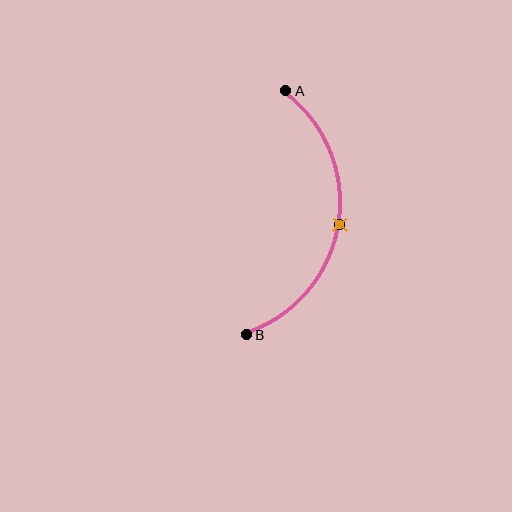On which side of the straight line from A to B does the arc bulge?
The arc bulges to the right of the straight line connecting A and B.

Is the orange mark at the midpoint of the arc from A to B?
Yes. The orange mark lies on the arc at equal arc-length from both A and B — it is the arc midpoint.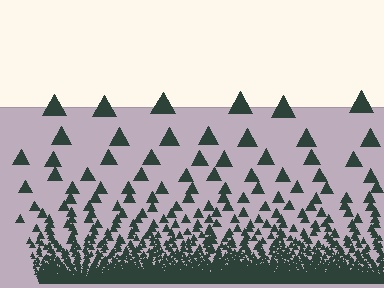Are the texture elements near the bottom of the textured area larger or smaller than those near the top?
Smaller. The gradient is inverted — elements near the bottom are smaller and denser.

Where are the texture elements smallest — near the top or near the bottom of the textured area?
Near the bottom.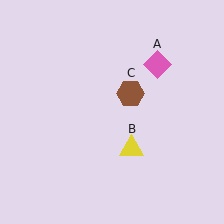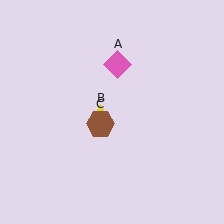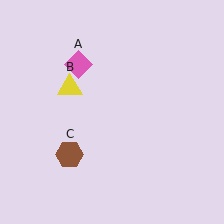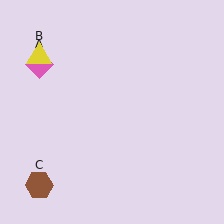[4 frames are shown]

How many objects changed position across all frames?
3 objects changed position: pink diamond (object A), yellow triangle (object B), brown hexagon (object C).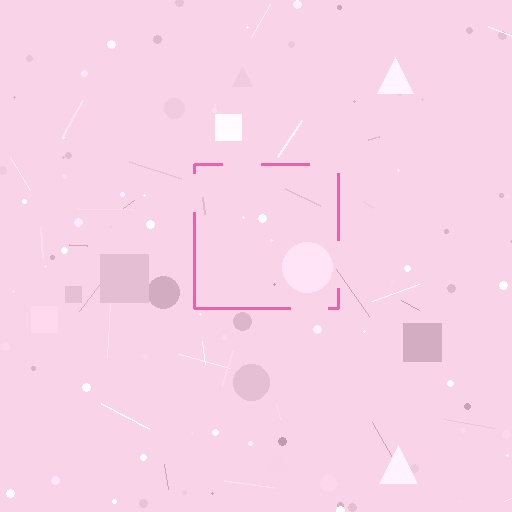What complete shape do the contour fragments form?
The contour fragments form a square.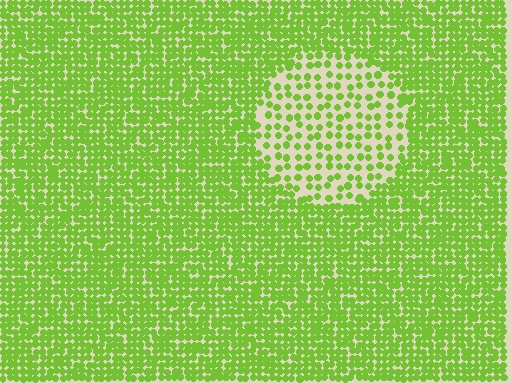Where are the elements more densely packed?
The elements are more densely packed outside the circle boundary.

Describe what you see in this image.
The image contains small lime elements arranged at two different densities. A circle-shaped region is visible where the elements are less densely packed than the surrounding area.